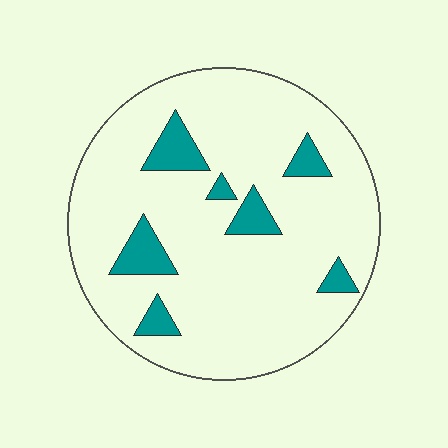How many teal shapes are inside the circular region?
7.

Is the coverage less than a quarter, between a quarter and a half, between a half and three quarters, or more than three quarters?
Less than a quarter.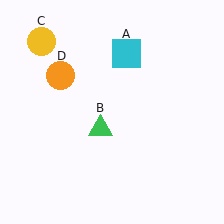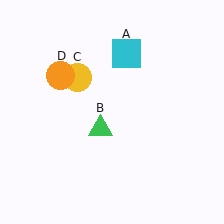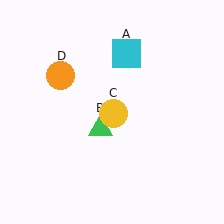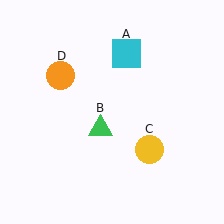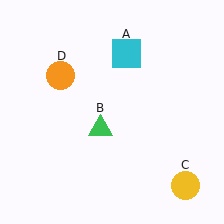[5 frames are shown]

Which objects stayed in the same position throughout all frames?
Cyan square (object A) and green triangle (object B) and orange circle (object D) remained stationary.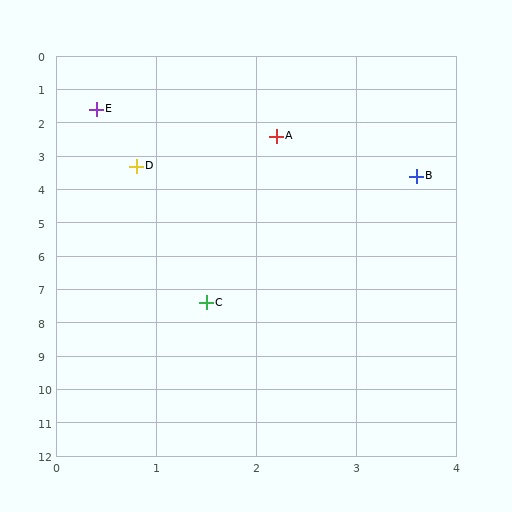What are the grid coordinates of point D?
Point D is at approximately (0.8, 3.3).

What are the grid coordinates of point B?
Point B is at approximately (3.6, 3.6).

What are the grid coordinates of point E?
Point E is at approximately (0.4, 1.6).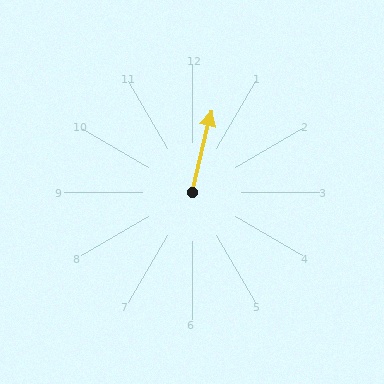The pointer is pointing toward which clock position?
Roughly 12 o'clock.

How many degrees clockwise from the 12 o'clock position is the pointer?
Approximately 13 degrees.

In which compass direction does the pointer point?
North.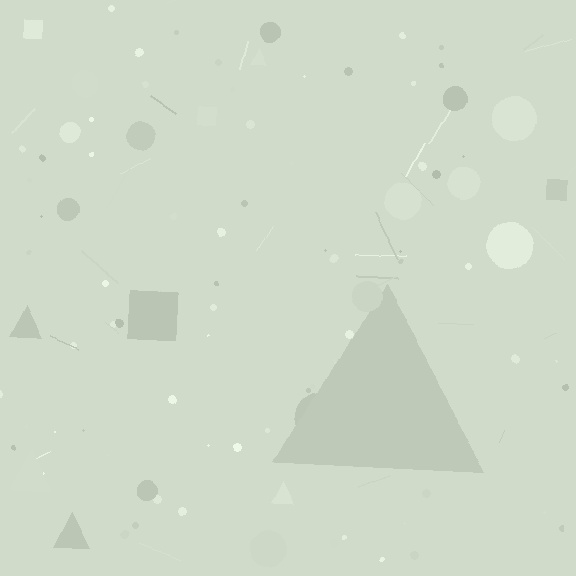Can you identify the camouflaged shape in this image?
The camouflaged shape is a triangle.